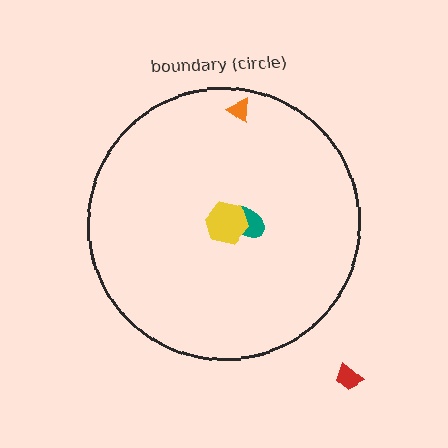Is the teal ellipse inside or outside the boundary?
Inside.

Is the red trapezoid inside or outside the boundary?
Outside.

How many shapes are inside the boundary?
3 inside, 1 outside.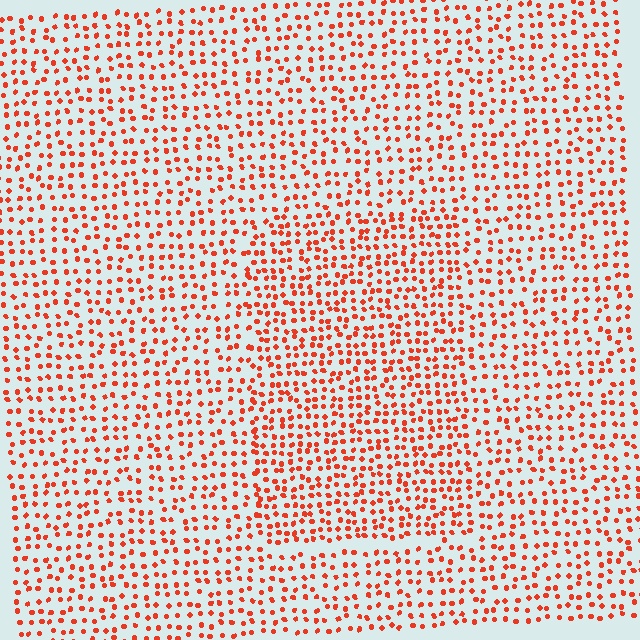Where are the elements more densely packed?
The elements are more densely packed inside the rectangle boundary.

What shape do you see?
I see a rectangle.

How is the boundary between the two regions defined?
The boundary is defined by a change in element density (approximately 1.5x ratio). All elements are the same color, size, and shape.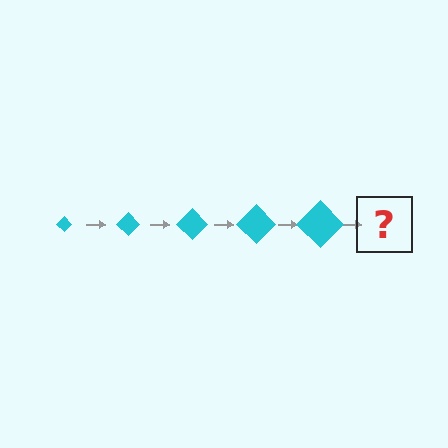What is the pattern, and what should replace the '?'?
The pattern is that the diamond gets progressively larger each step. The '?' should be a cyan diamond, larger than the previous one.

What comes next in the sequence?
The next element should be a cyan diamond, larger than the previous one.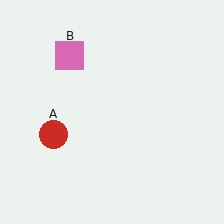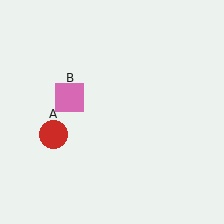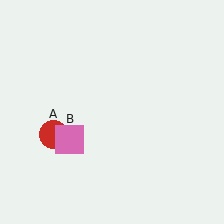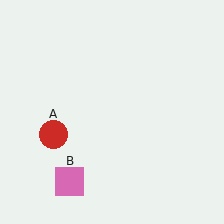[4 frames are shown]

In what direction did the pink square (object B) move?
The pink square (object B) moved down.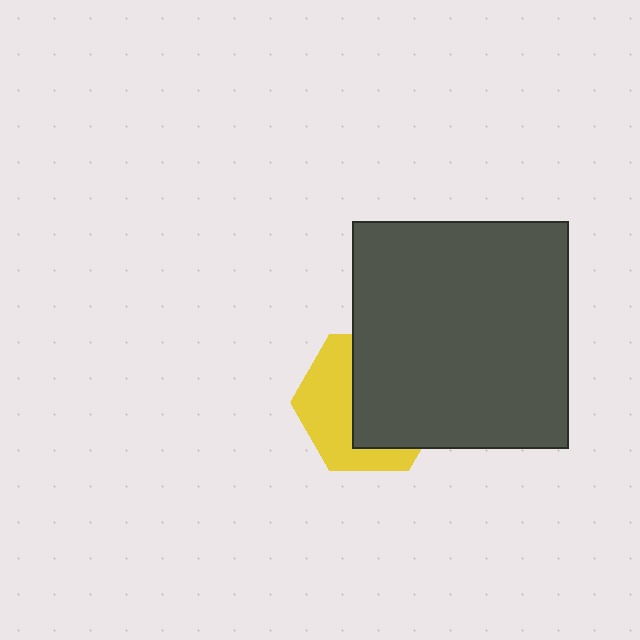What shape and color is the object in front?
The object in front is a dark gray rectangle.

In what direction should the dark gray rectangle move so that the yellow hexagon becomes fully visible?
The dark gray rectangle should move right. That is the shortest direction to clear the overlap and leave the yellow hexagon fully visible.